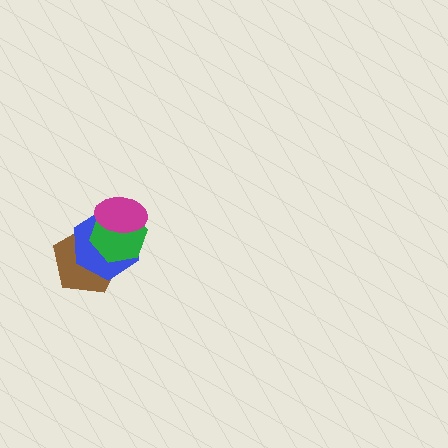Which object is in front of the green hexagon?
The magenta ellipse is in front of the green hexagon.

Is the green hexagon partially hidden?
Yes, it is partially covered by another shape.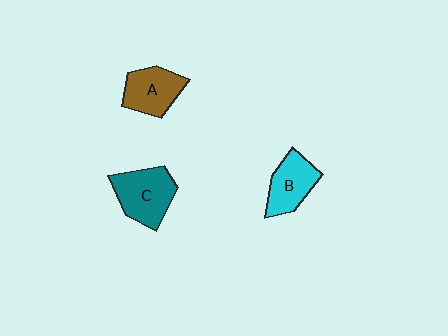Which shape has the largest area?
Shape C (teal).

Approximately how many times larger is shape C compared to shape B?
Approximately 1.3 times.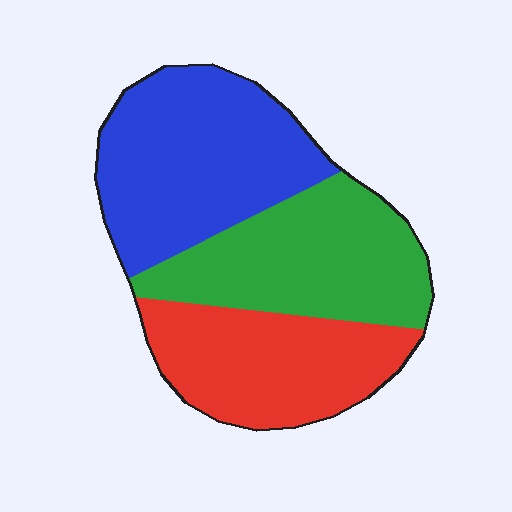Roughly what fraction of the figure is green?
Green covers around 35% of the figure.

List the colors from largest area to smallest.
From largest to smallest: blue, green, red.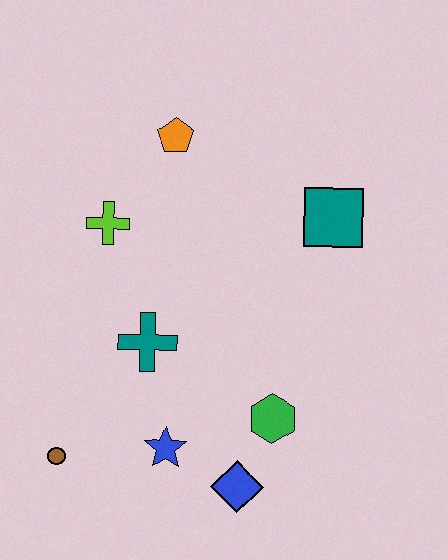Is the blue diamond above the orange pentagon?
No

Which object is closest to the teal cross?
The blue star is closest to the teal cross.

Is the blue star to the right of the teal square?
No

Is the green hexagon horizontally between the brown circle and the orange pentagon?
No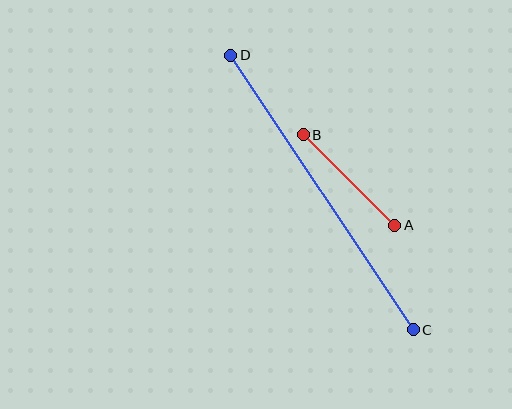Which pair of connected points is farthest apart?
Points C and D are farthest apart.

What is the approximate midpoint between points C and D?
The midpoint is at approximately (322, 193) pixels.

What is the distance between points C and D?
The distance is approximately 330 pixels.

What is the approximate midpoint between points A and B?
The midpoint is at approximately (349, 180) pixels.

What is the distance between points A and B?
The distance is approximately 129 pixels.